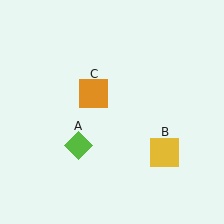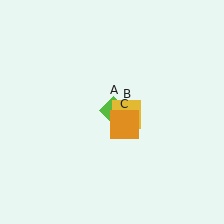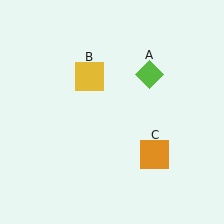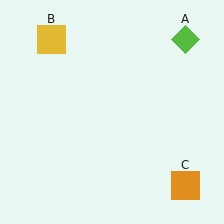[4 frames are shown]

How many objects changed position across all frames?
3 objects changed position: lime diamond (object A), yellow square (object B), orange square (object C).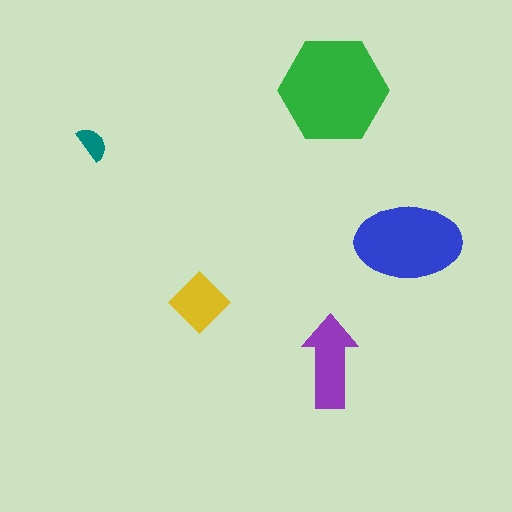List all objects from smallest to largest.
The teal semicircle, the yellow diamond, the purple arrow, the blue ellipse, the green hexagon.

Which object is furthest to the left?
The teal semicircle is leftmost.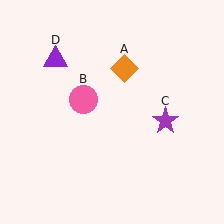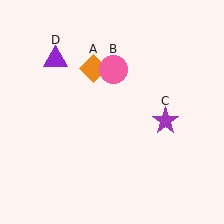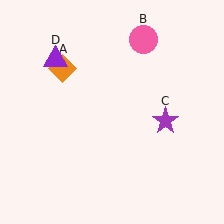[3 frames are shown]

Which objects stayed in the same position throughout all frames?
Purple star (object C) and purple triangle (object D) remained stationary.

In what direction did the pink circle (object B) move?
The pink circle (object B) moved up and to the right.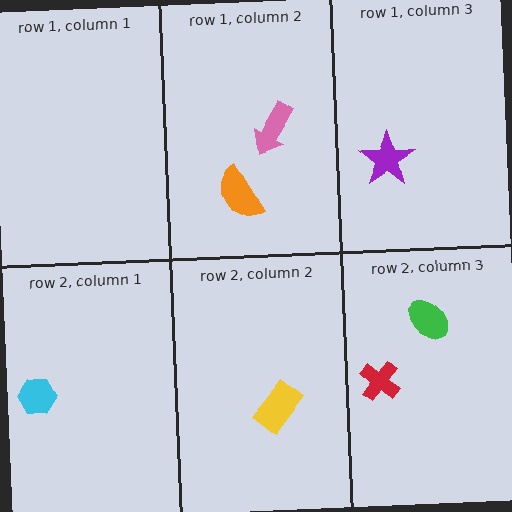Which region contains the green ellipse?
The row 2, column 3 region.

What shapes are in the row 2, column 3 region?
The red cross, the green ellipse.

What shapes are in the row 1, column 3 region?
The purple star.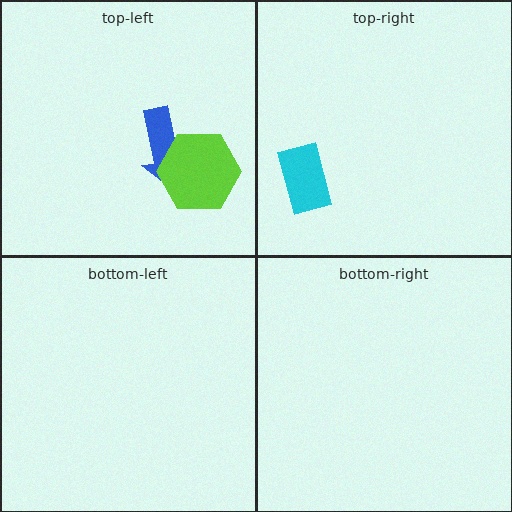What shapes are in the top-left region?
The blue arrow, the lime hexagon.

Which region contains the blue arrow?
The top-left region.